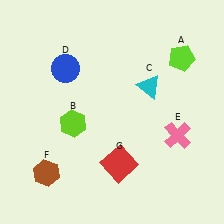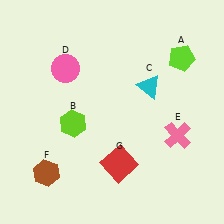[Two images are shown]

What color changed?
The circle (D) changed from blue in Image 1 to pink in Image 2.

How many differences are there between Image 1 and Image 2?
There is 1 difference between the two images.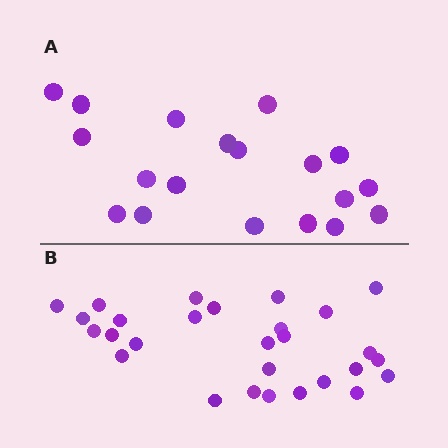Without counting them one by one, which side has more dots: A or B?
Region B (the bottom region) has more dots.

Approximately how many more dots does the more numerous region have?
Region B has roughly 8 or so more dots than region A.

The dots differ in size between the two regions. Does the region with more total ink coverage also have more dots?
No. Region A has more total ink coverage because its dots are larger, but region B actually contains more individual dots. Total area can be misleading — the number of items is what matters here.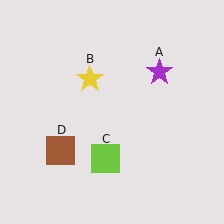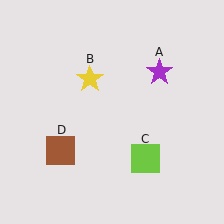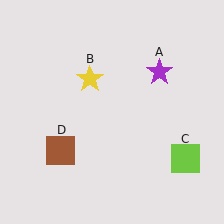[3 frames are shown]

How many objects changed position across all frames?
1 object changed position: lime square (object C).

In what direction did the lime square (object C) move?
The lime square (object C) moved right.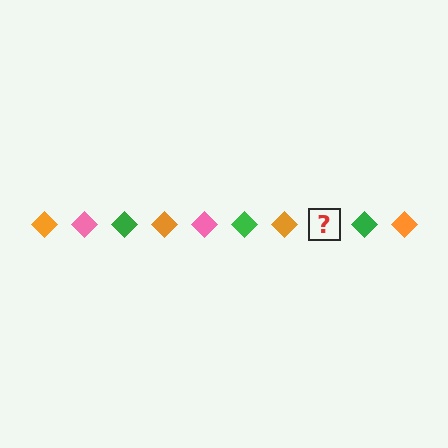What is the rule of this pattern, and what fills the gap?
The rule is that the pattern cycles through orange, pink, green diamonds. The gap should be filled with a pink diamond.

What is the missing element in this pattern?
The missing element is a pink diamond.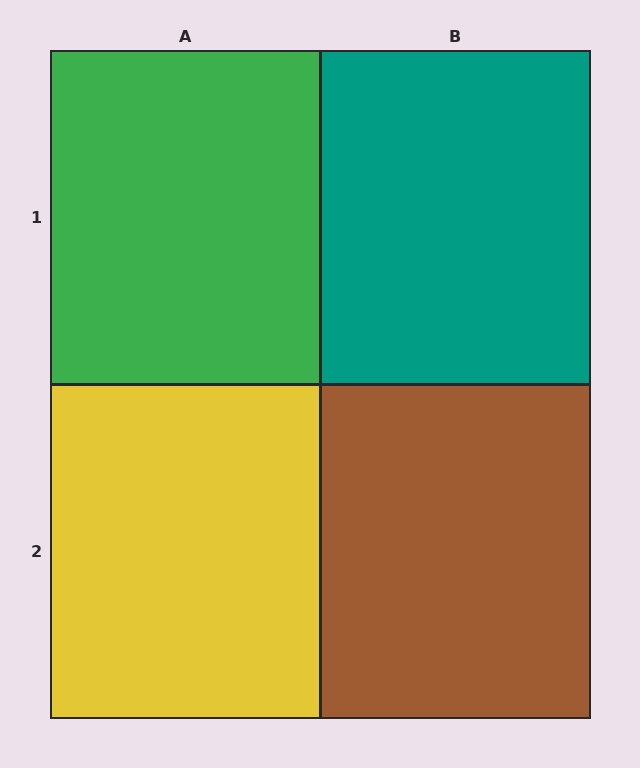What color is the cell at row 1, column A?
Green.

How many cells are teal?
1 cell is teal.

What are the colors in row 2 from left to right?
Yellow, brown.